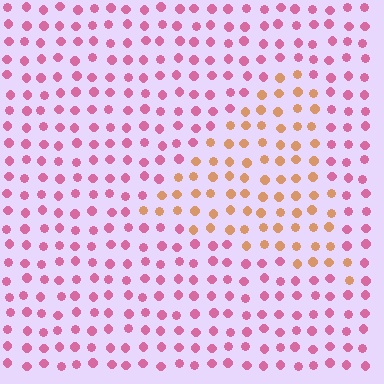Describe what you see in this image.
The image is filled with small pink elements in a uniform arrangement. A triangle-shaped region is visible where the elements are tinted to a slightly different hue, forming a subtle color boundary.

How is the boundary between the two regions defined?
The boundary is defined purely by a slight shift in hue (about 55 degrees). Spacing, size, and orientation are identical on both sides.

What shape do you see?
I see a triangle.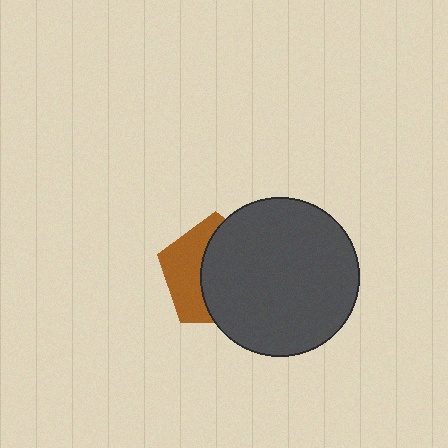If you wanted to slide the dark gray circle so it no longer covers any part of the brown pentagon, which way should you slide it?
Slide it right — that is the most direct way to separate the two shapes.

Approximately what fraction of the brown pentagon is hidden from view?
Roughly 60% of the brown pentagon is hidden behind the dark gray circle.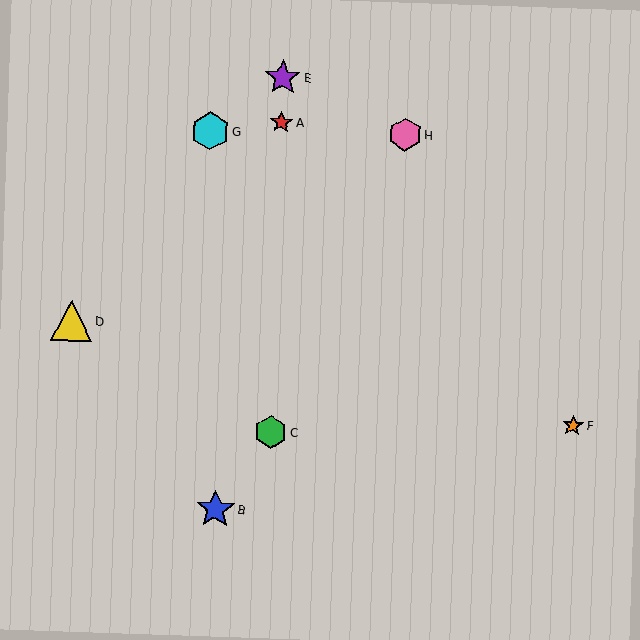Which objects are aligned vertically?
Objects A, C, E are aligned vertically.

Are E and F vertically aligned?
No, E is at x≈283 and F is at x≈573.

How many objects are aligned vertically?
3 objects (A, C, E) are aligned vertically.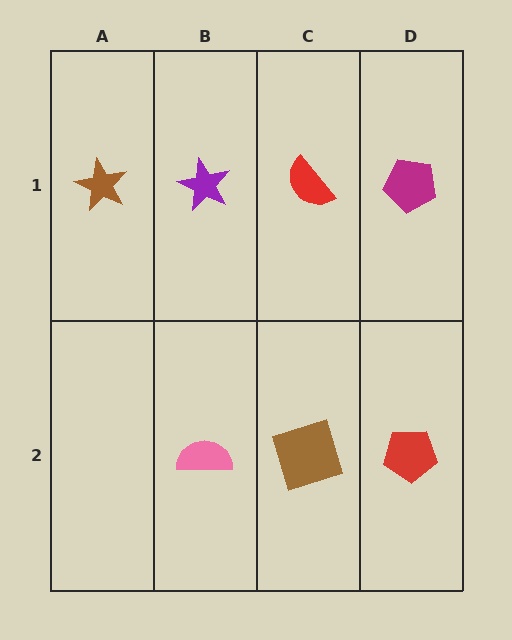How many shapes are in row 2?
3 shapes.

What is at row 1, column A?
A brown star.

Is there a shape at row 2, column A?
No, that cell is empty.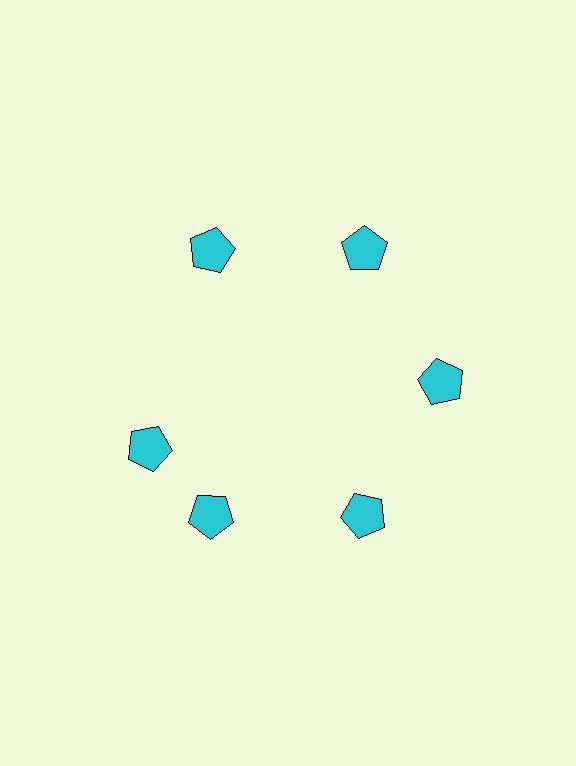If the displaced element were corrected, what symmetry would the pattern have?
It would have 6-fold rotational symmetry — the pattern would map onto itself every 60 degrees.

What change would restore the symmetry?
The symmetry would be restored by rotating it back into even spacing with its neighbors so that all 6 pentagons sit at equal angles and equal distance from the center.